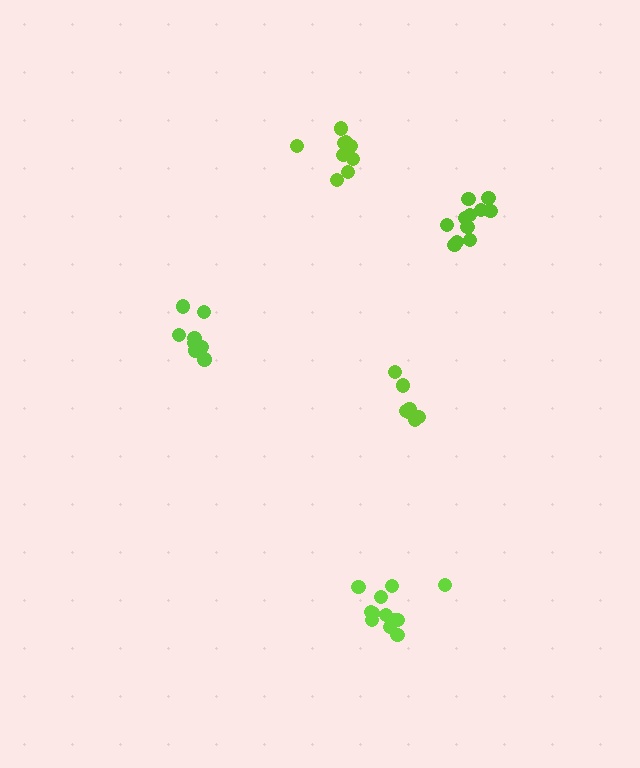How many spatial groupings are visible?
There are 5 spatial groupings.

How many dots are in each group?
Group 1: 7 dots, Group 2: 9 dots, Group 3: 12 dots, Group 4: 8 dots, Group 5: 11 dots (47 total).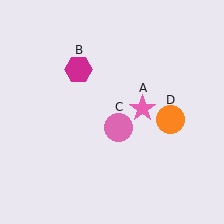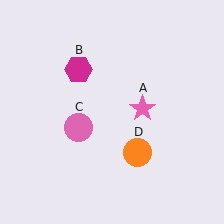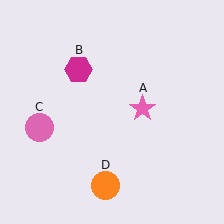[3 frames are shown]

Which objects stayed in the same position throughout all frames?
Pink star (object A) and magenta hexagon (object B) remained stationary.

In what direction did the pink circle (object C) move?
The pink circle (object C) moved left.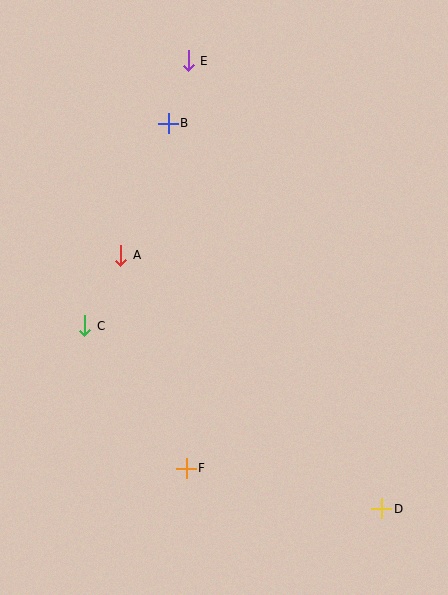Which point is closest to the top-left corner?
Point E is closest to the top-left corner.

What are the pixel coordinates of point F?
Point F is at (186, 468).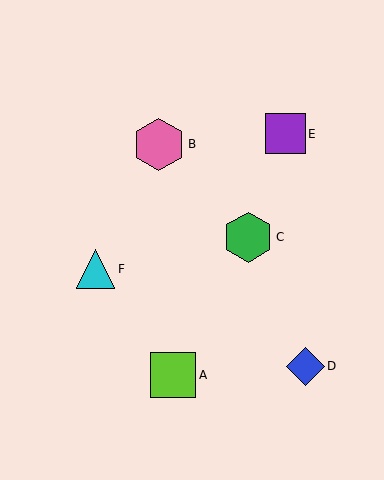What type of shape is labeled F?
Shape F is a cyan triangle.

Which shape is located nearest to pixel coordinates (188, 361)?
The lime square (labeled A) at (173, 375) is nearest to that location.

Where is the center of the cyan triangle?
The center of the cyan triangle is at (96, 269).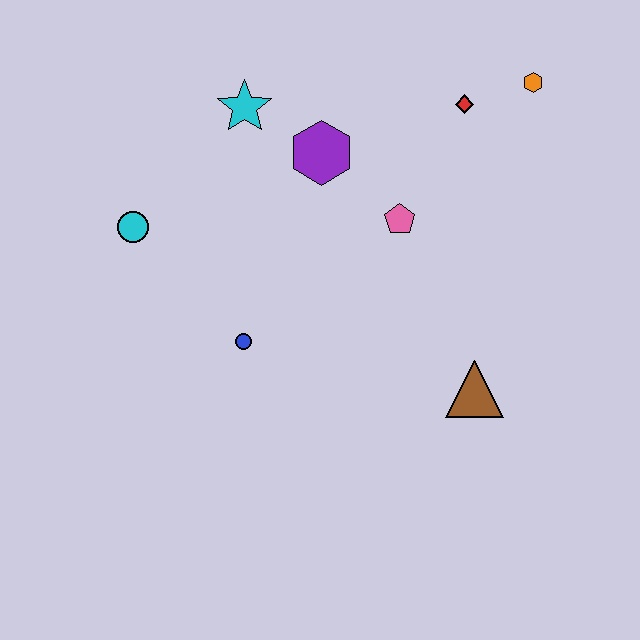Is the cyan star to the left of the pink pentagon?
Yes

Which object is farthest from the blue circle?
The orange hexagon is farthest from the blue circle.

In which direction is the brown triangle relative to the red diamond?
The brown triangle is below the red diamond.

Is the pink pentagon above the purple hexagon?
No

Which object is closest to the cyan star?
The purple hexagon is closest to the cyan star.